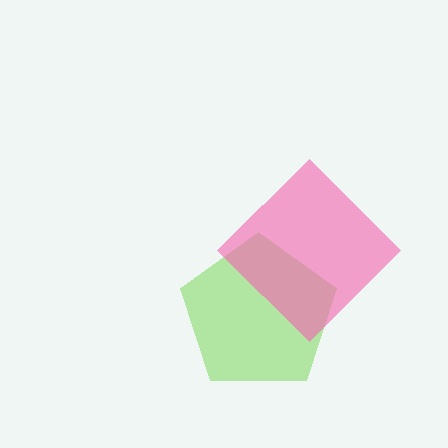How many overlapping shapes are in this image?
There are 2 overlapping shapes in the image.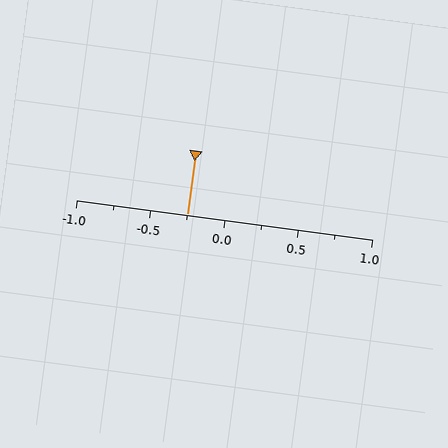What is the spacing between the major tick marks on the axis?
The major ticks are spaced 0.5 apart.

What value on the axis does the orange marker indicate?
The marker indicates approximately -0.25.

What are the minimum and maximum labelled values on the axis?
The axis runs from -1.0 to 1.0.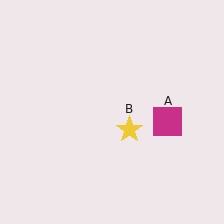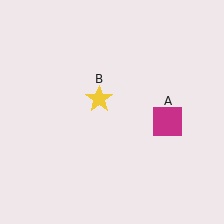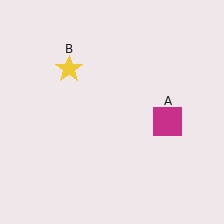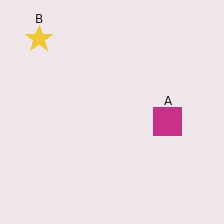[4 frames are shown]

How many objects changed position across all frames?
1 object changed position: yellow star (object B).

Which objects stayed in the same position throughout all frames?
Magenta square (object A) remained stationary.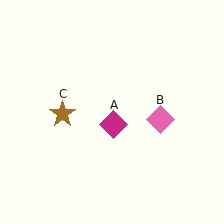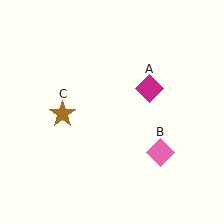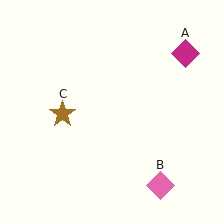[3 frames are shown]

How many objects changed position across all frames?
2 objects changed position: magenta diamond (object A), pink diamond (object B).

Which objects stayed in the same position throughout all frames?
Brown star (object C) remained stationary.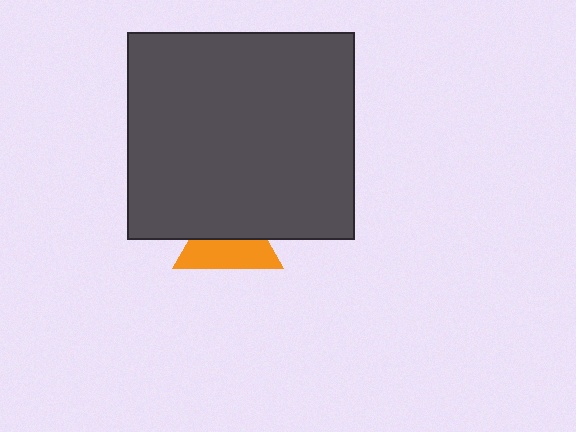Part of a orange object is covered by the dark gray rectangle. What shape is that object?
It is a triangle.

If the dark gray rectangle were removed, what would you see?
You would see the complete orange triangle.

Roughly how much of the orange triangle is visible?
About half of it is visible (roughly 52%).